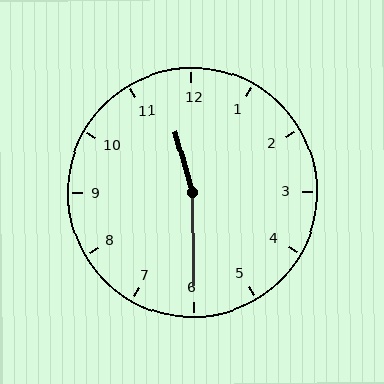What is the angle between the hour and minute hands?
Approximately 165 degrees.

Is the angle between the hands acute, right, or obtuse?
It is obtuse.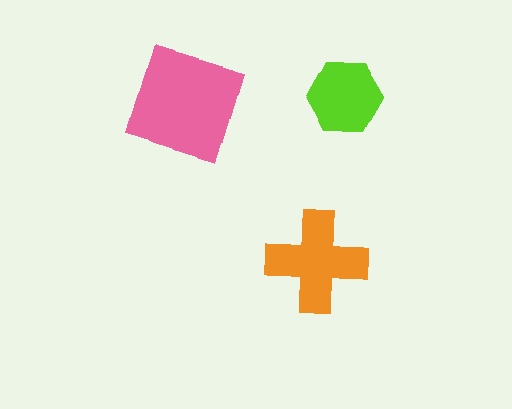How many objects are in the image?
There are 3 objects in the image.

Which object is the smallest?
The lime hexagon.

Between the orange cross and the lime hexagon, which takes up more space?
The orange cross.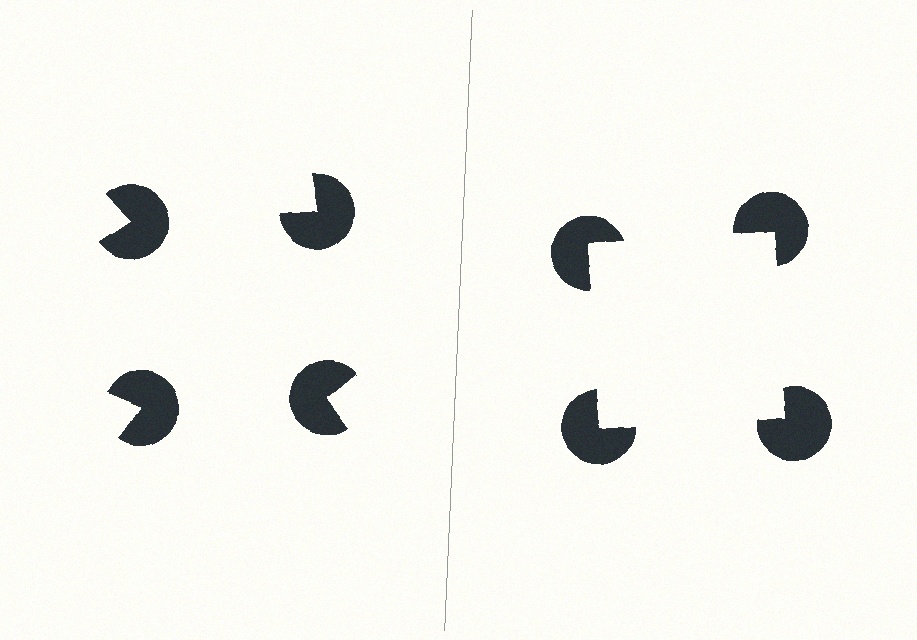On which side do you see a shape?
An illusory square appears on the right side. On the left side the wedge cuts are rotated, so no coherent shape forms.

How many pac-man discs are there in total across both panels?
8 — 4 on each side.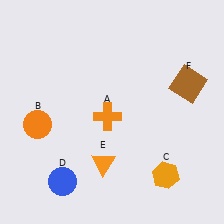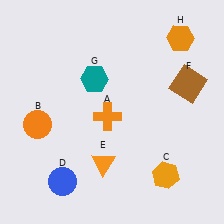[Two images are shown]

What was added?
A teal hexagon (G), an orange hexagon (H) were added in Image 2.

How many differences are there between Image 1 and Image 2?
There are 2 differences between the two images.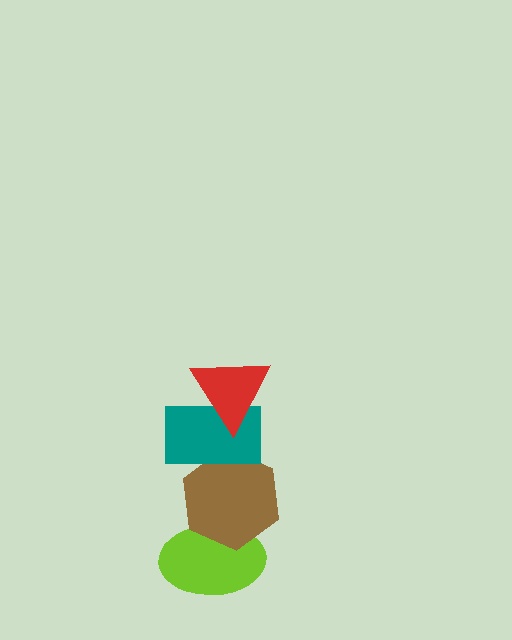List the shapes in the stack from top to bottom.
From top to bottom: the red triangle, the teal rectangle, the brown hexagon, the lime ellipse.